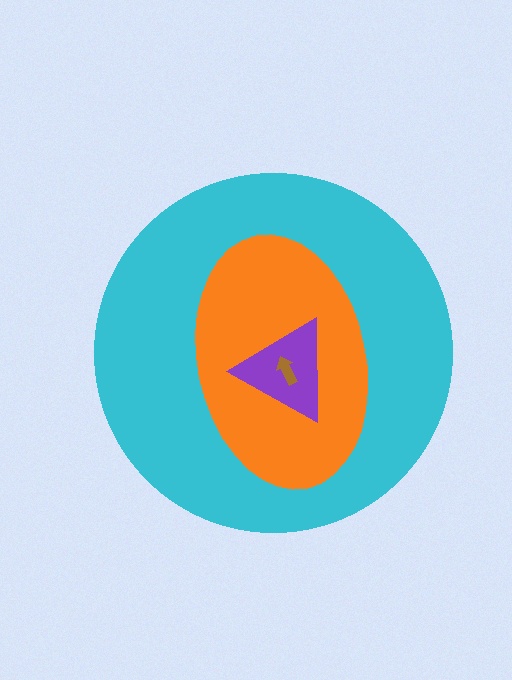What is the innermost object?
The brown arrow.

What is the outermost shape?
The cyan circle.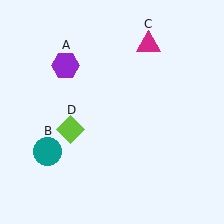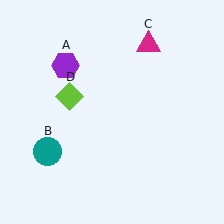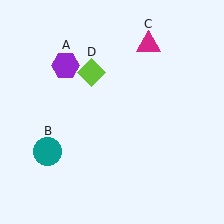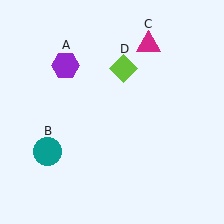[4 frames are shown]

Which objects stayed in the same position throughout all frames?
Purple hexagon (object A) and teal circle (object B) and magenta triangle (object C) remained stationary.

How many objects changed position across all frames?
1 object changed position: lime diamond (object D).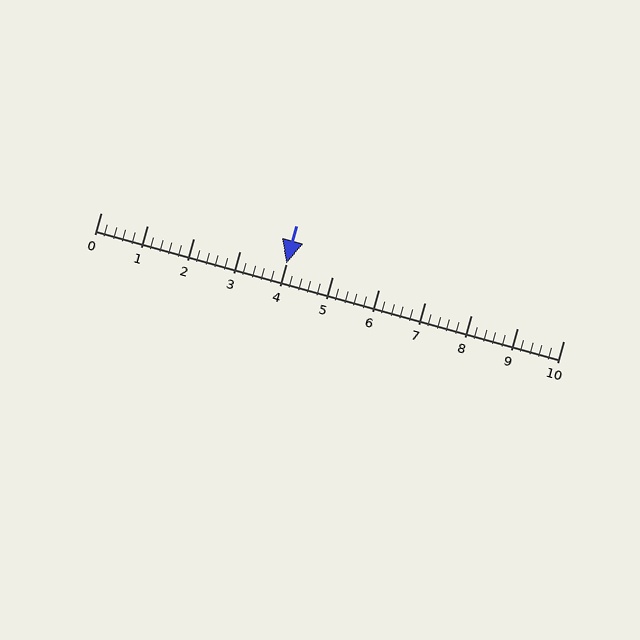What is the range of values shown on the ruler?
The ruler shows values from 0 to 10.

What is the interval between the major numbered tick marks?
The major tick marks are spaced 1 units apart.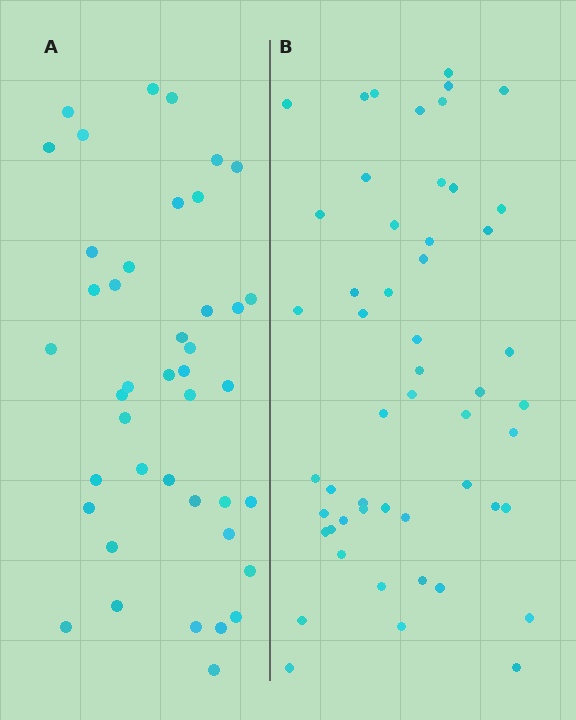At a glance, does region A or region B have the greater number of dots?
Region B (the right region) has more dots.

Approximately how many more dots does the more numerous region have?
Region B has roughly 10 or so more dots than region A.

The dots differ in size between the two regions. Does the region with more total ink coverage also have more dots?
No. Region A has more total ink coverage because its dots are larger, but region B actually contains more individual dots. Total area can be misleading — the number of items is what matters here.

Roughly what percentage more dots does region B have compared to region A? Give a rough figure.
About 25% more.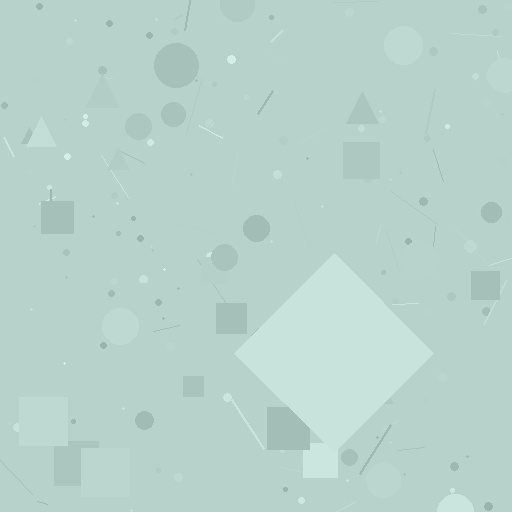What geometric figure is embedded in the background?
A diamond is embedded in the background.